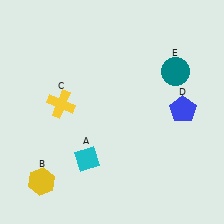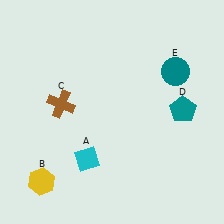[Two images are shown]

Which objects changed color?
C changed from yellow to brown. D changed from blue to teal.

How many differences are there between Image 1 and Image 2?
There are 2 differences between the two images.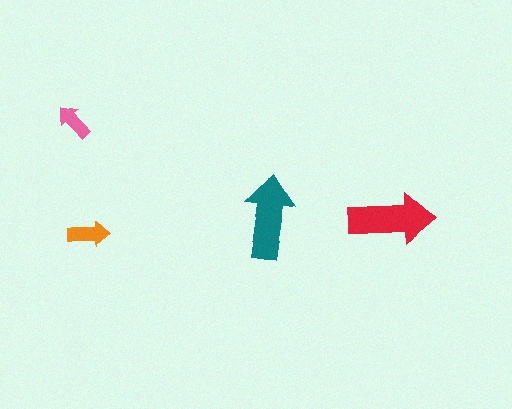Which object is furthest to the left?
The pink arrow is leftmost.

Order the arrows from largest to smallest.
the red one, the teal one, the orange one, the pink one.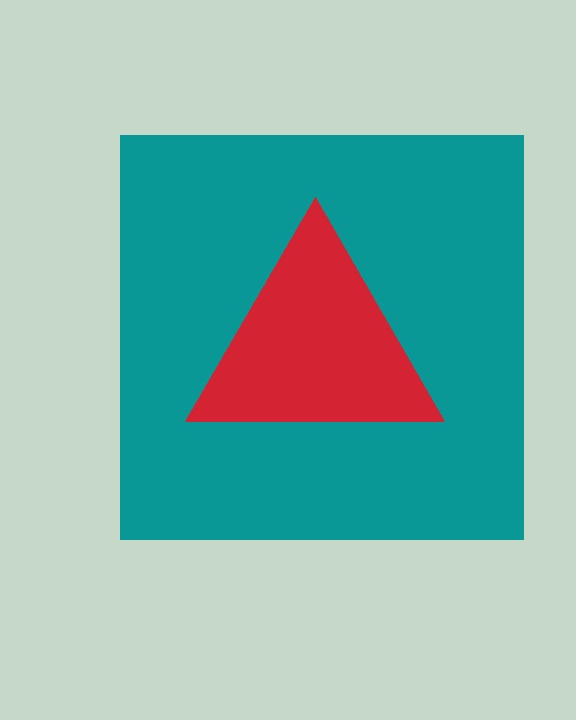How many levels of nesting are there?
2.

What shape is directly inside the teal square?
The red triangle.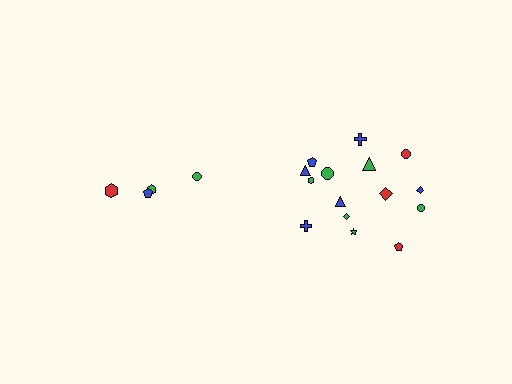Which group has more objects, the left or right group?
The right group.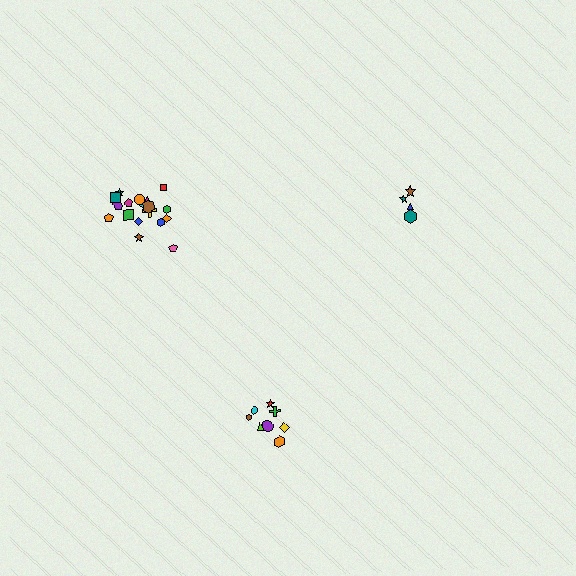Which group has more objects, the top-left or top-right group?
The top-left group.